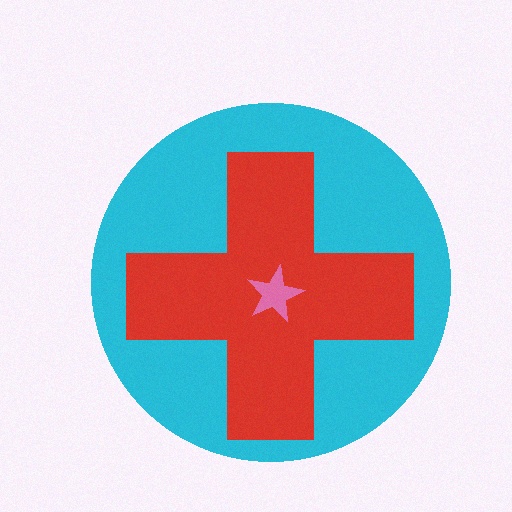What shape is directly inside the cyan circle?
The red cross.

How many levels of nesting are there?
3.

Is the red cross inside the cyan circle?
Yes.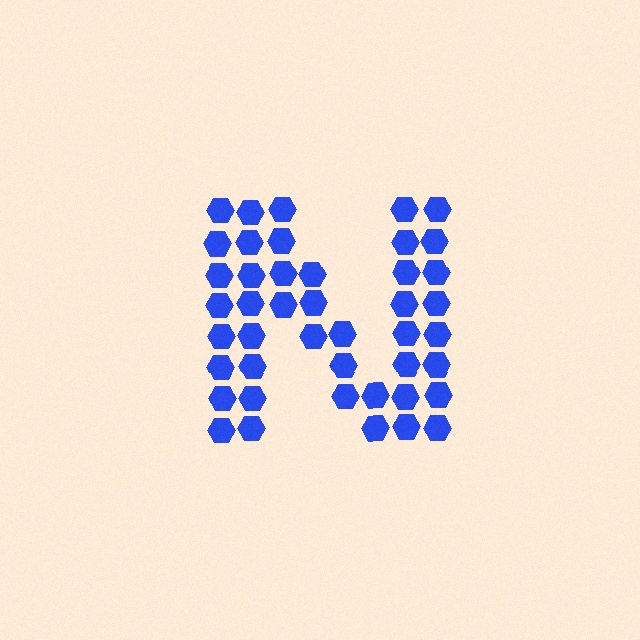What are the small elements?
The small elements are hexagons.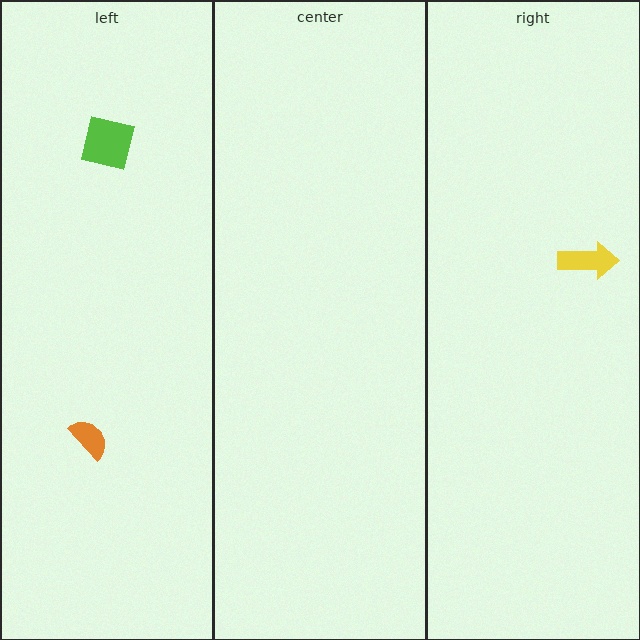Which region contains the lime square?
The left region.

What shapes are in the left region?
The lime square, the orange semicircle.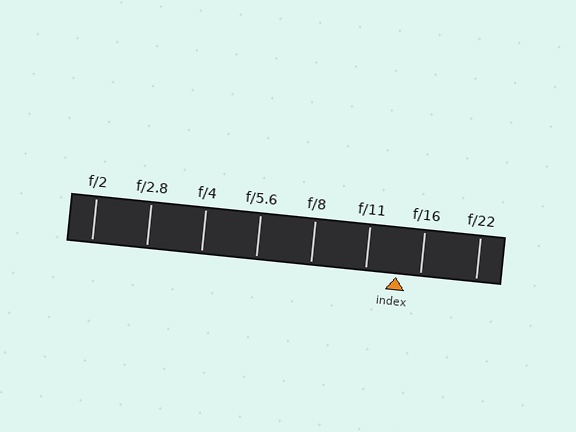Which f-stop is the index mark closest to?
The index mark is closest to f/16.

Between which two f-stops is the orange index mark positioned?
The index mark is between f/11 and f/16.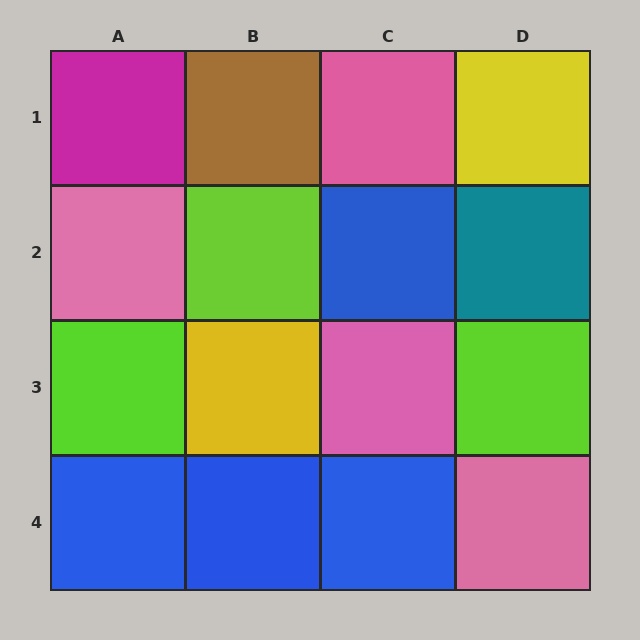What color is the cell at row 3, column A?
Lime.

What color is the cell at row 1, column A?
Magenta.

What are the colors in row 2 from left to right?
Pink, lime, blue, teal.